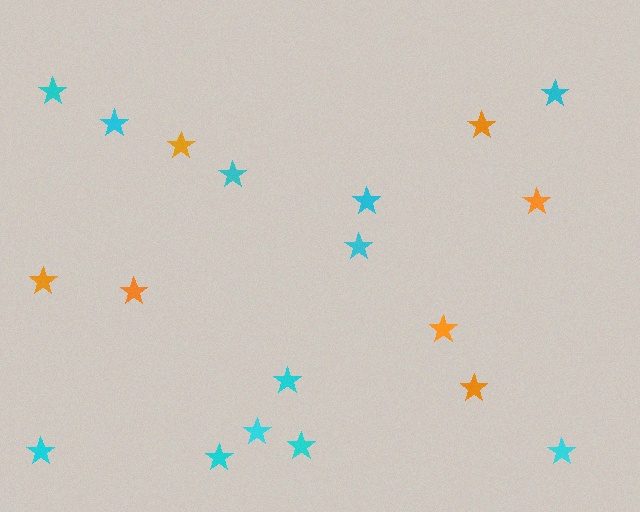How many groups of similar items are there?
There are 2 groups: one group of orange stars (7) and one group of cyan stars (12).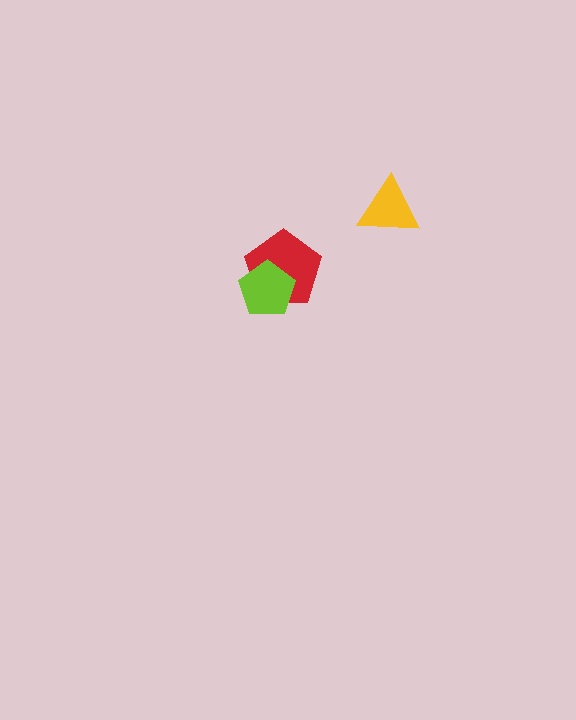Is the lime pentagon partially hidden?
No, no other shape covers it.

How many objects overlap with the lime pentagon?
1 object overlaps with the lime pentagon.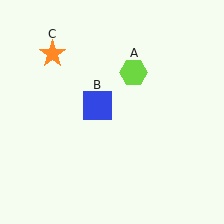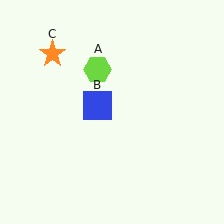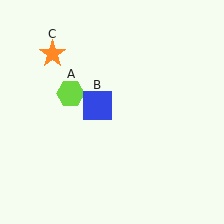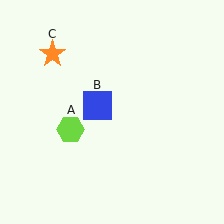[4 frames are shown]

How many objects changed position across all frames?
1 object changed position: lime hexagon (object A).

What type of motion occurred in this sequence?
The lime hexagon (object A) rotated counterclockwise around the center of the scene.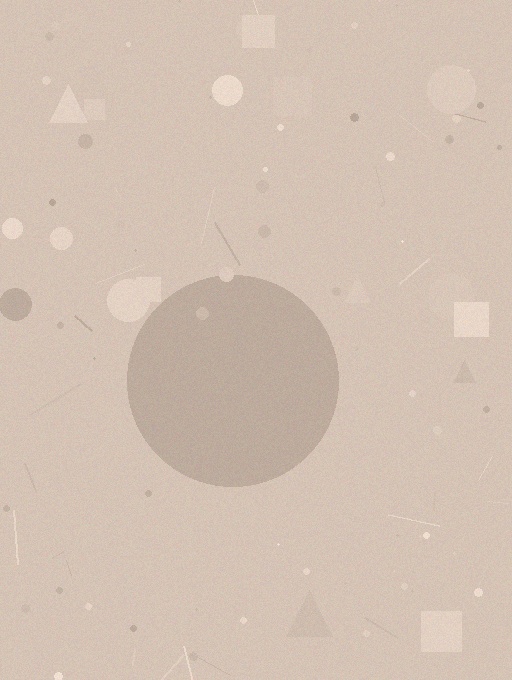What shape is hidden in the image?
A circle is hidden in the image.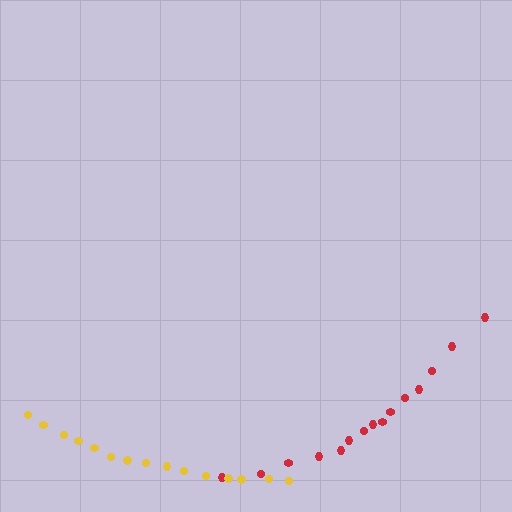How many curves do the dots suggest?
There are 2 distinct paths.